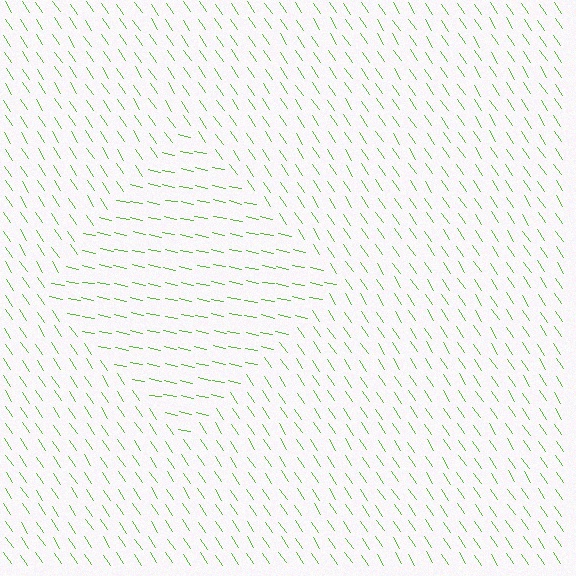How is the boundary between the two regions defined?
The boundary is defined purely by a change in line orientation (approximately 45 degrees difference). All lines are the same color and thickness.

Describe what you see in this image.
The image is filled with small lime line segments. A diamond region in the image has lines oriented differently from the surrounding lines, creating a visible texture boundary.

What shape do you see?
I see a diamond.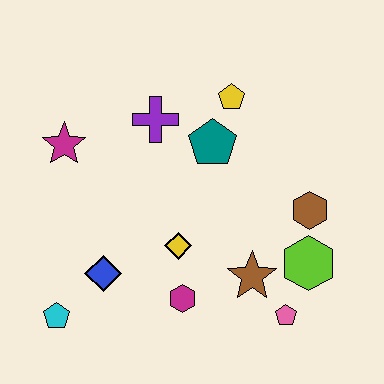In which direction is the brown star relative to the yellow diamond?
The brown star is to the right of the yellow diamond.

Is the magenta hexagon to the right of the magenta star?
Yes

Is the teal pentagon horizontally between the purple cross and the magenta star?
No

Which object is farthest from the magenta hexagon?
The yellow pentagon is farthest from the magenta hexagon.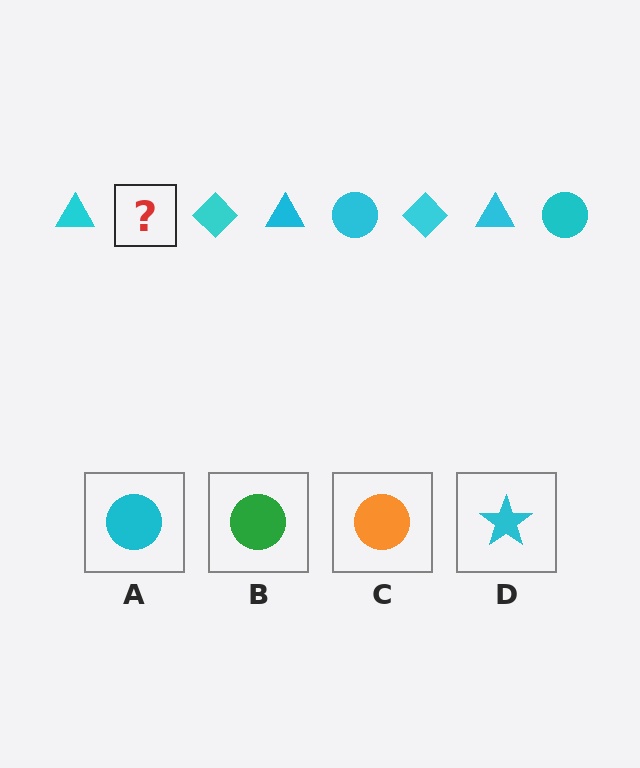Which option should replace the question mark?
Option A.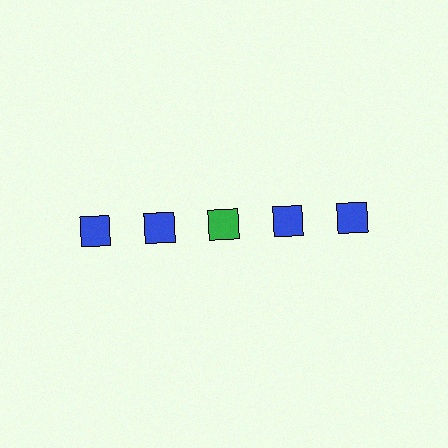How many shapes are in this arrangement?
There are 5 shapes arranged in a grid pattern.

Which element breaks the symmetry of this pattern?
The green square in the top row, center column breaks the symmetry. All other shapes are blue squares.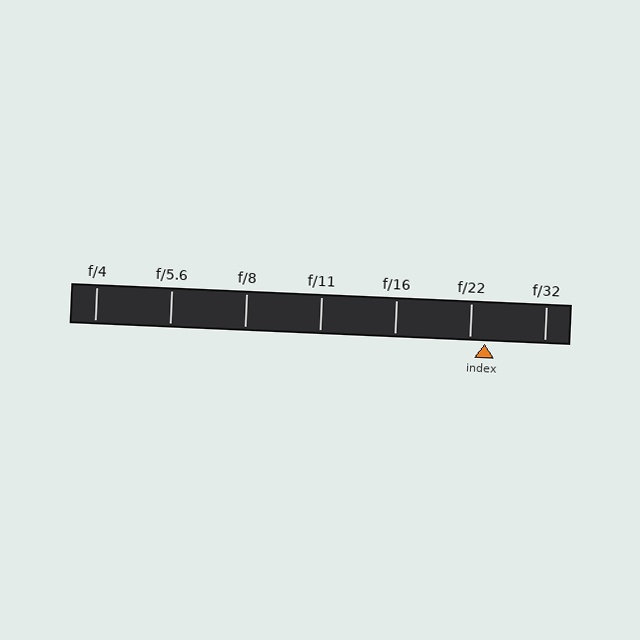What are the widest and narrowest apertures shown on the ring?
The widest aperture shown is f/4 and the narrowest is f/32.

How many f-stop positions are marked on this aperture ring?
There are 7 f-stop positions marked.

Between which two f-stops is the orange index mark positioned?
The index mark is between f/22 and f/32.